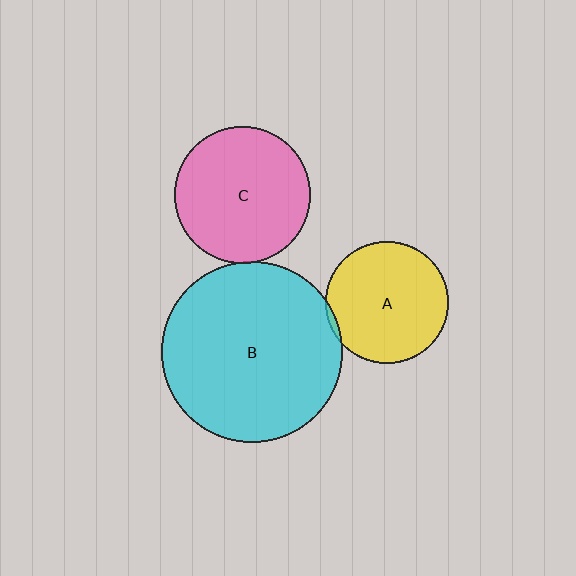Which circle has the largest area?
Circle B (cyan).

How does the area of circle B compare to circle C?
Approximately 1.8 times.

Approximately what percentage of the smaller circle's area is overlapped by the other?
Approximately 5%.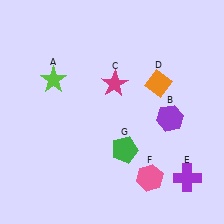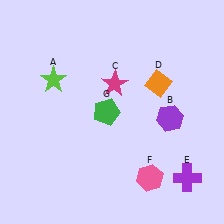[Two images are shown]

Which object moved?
The green pentagon (G) moved up.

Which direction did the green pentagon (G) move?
The green pentagon (G) moved up.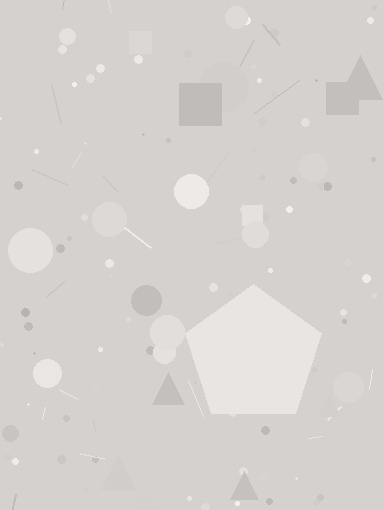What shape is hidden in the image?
A pentagon is hidden in the image.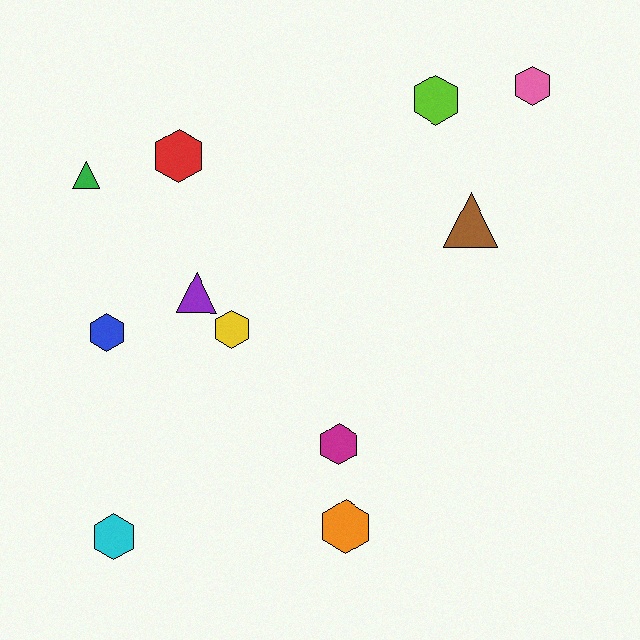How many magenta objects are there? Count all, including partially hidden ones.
There is 1 magenta object.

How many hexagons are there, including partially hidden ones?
There are 8 hexagons.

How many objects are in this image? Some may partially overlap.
There are 11 objects.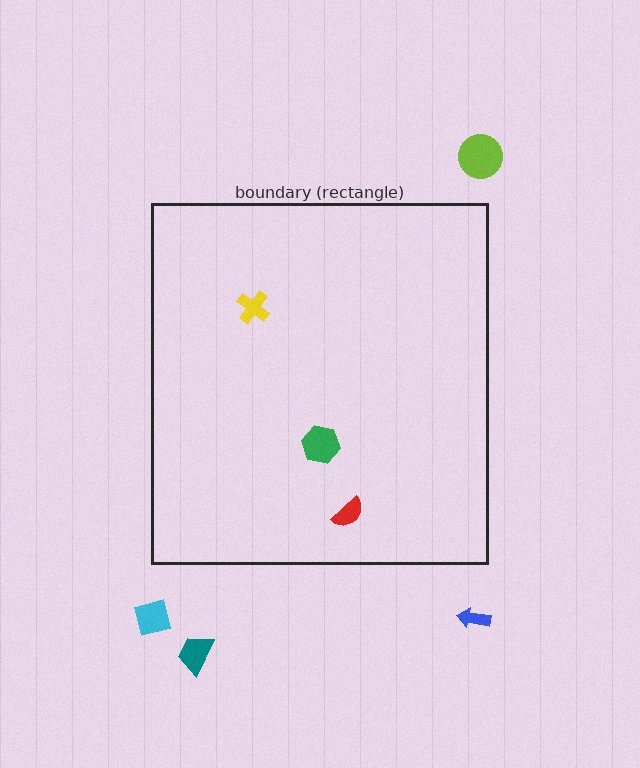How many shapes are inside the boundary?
3 inside, 4 outside.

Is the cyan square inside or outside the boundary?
Outside.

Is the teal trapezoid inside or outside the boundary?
Outside.